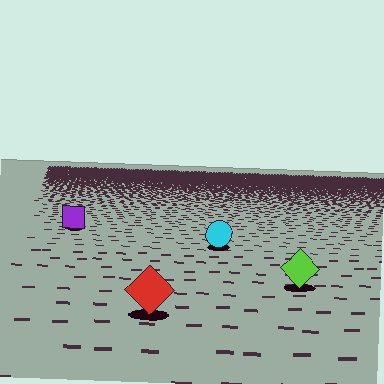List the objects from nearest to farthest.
From nearest to farthest: the red diamond, the lime diamond, the cyan circle, the purple square.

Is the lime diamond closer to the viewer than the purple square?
Yes. The lime diamond is closer — you can tell from the texture gradient: the ground texture is coarser near it.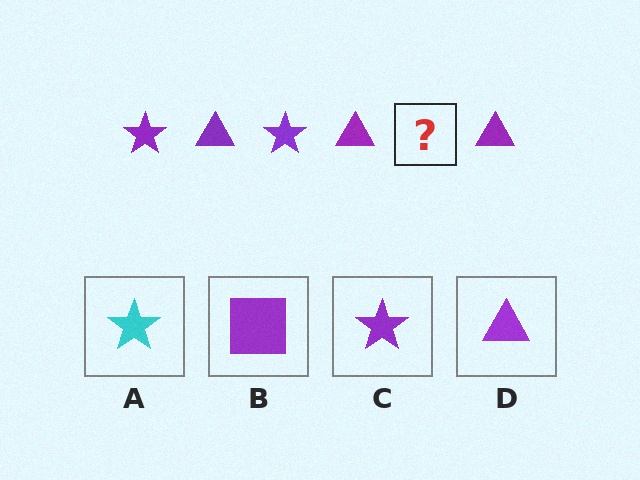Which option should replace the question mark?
Option C.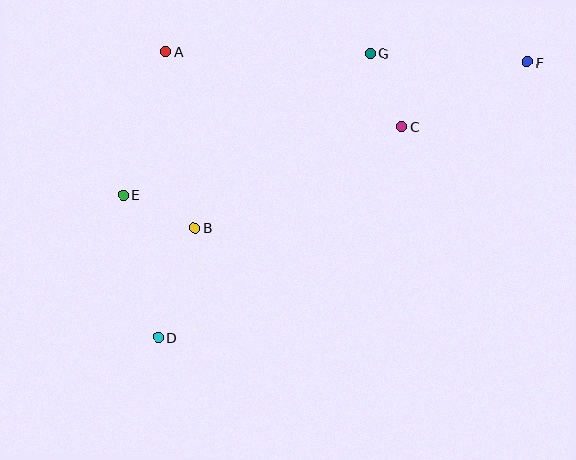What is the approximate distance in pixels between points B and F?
The distance between B and F is approximately 371 pixels.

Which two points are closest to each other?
Points B and E are closest to each other.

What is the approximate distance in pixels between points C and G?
The distance between C and G is approximately 80 pixels.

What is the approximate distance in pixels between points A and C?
The distance between A and C is approximately 248 pixels.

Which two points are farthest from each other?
Points D and F are farthest from each other.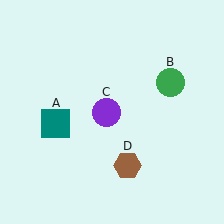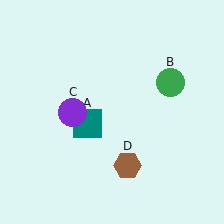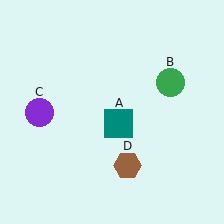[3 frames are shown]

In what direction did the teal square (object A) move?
The teal square (object A) moved right.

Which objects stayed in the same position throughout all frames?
Green circle (object B) and brown hexagon (object D) remained stationary.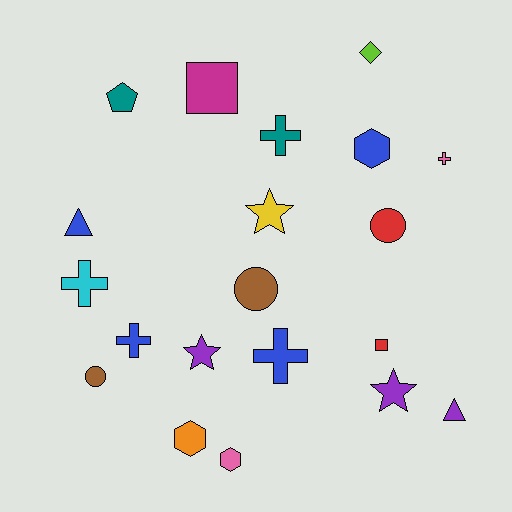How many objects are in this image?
There are 20 objects.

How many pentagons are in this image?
There is 1 pentagon.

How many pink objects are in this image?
There are 2 pink objects.